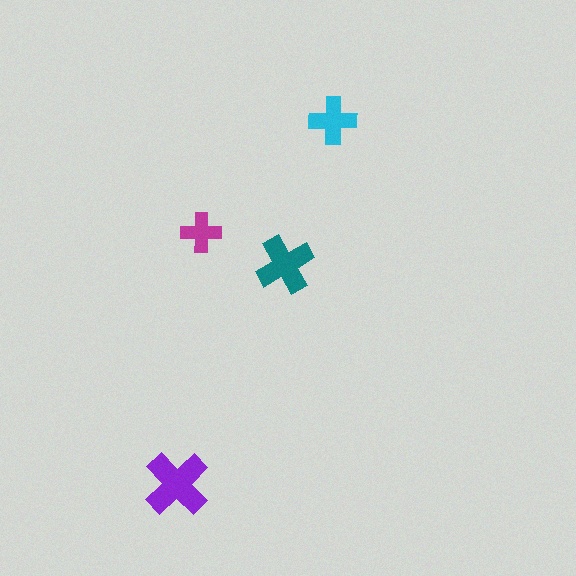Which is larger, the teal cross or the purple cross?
The purple one.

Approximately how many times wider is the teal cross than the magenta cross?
About 1.5 times wider.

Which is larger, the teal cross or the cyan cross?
The teal one.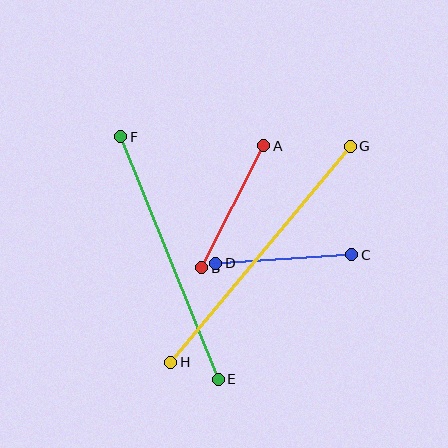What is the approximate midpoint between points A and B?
The midpoint is at approximately (233, 207) pixels.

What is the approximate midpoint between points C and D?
The midpoint is at approximately (284, 259) pixels.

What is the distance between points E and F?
The distance is approximately 261 pixels.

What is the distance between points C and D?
The distance is approximately 136 pixels.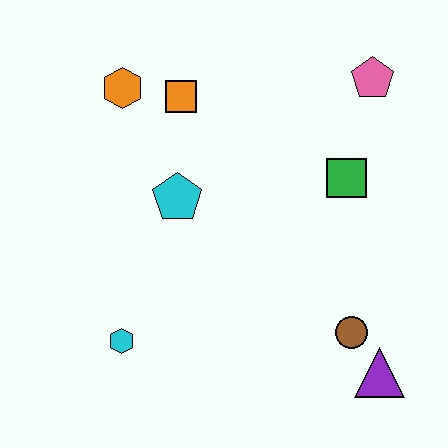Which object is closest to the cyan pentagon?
The orange square is closest to the cyan pentagon.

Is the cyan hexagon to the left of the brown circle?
Yes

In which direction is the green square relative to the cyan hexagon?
The green square is to the right of the cyan hexagon.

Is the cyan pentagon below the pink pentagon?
Yes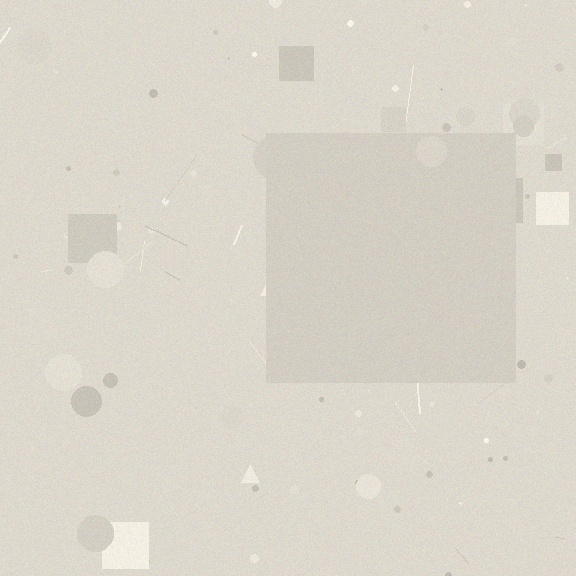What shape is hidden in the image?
A square is hidden in the image.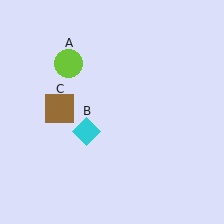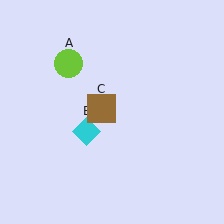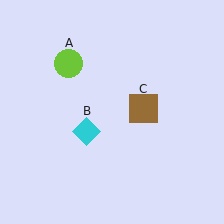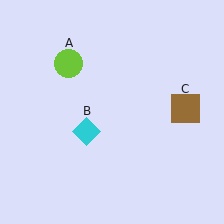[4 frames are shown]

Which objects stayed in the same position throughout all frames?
Lime circle (object A) and cyan diamond (object B) remained stationary.